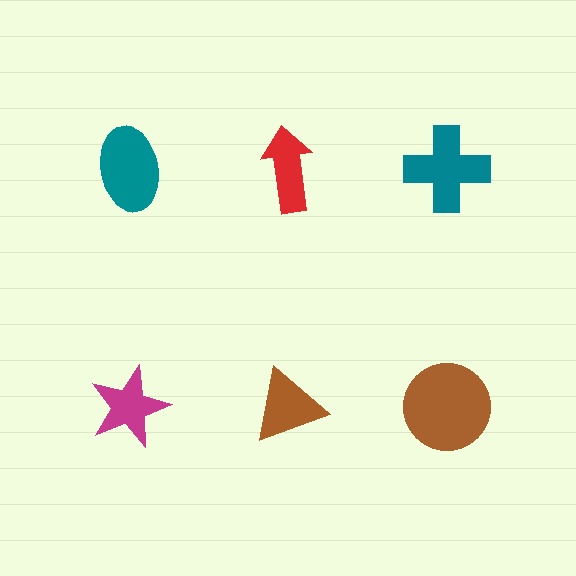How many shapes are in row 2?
3 shapes.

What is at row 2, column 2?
A brown triangle.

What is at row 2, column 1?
A magenta star.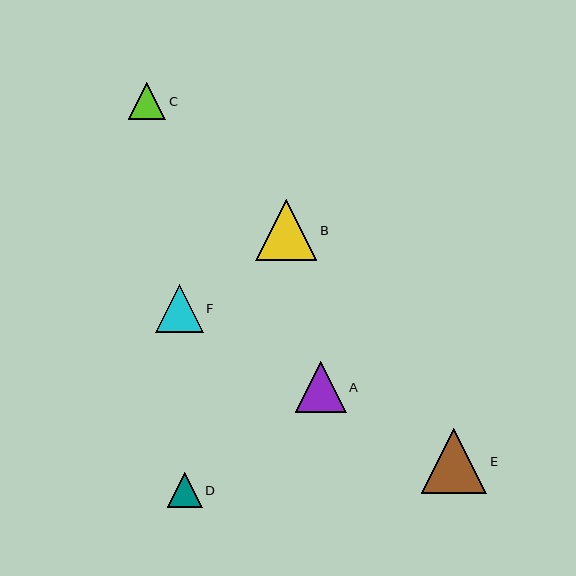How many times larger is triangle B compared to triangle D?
Triangle B is approximately 1.8 times the size of triangle D.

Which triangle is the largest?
Triangle E is the largest with a size of approximately 65 pixels.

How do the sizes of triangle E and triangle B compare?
Triangle E and triangle B are approximately the same size.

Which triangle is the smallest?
Triangle D is the smallest with a size of approximately 35 pixels.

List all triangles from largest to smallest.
From largest to smallest: E, B, A, F, C, D.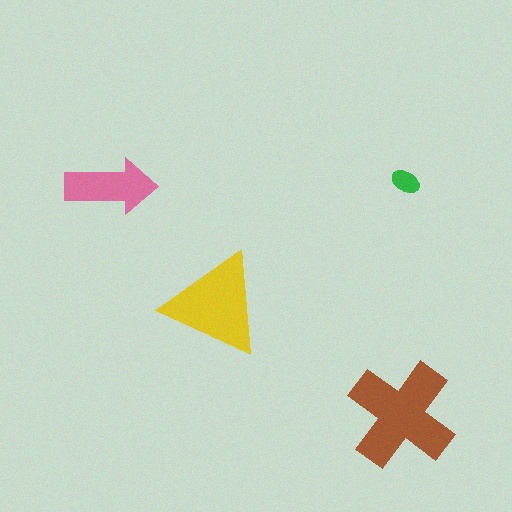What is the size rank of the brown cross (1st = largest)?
1st.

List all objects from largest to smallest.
The brown cross, the yellow triangle, the pink arrow, the green ellipse.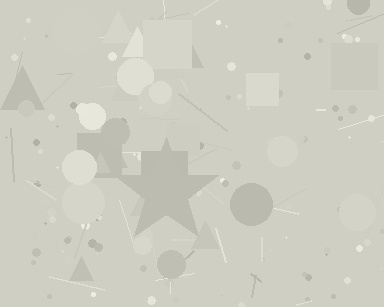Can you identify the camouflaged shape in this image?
The camouflaged shape is a star.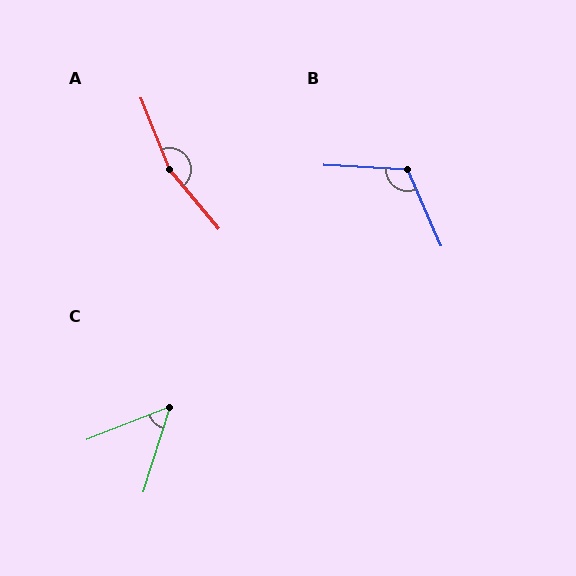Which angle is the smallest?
C, at approximately 51 degrees.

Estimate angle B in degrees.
Approximately 117 degrees.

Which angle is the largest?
A, at approximately 162 degrees.